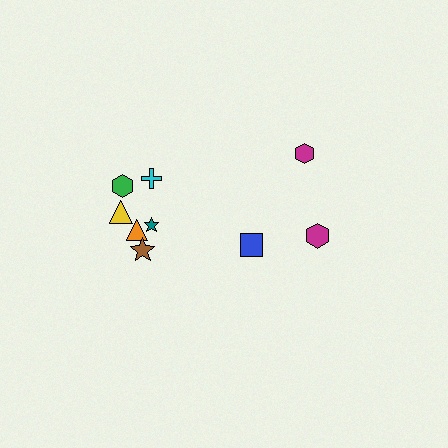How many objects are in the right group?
There are 3 objects.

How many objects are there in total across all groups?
There are 9 objects.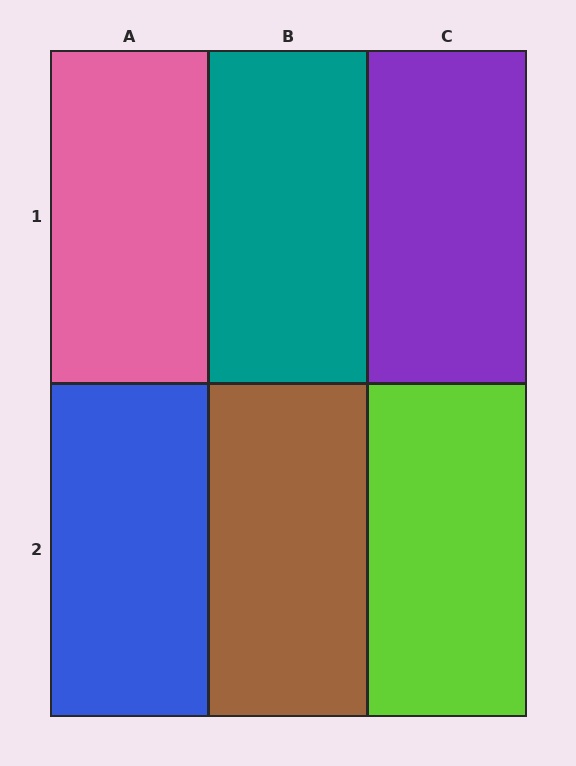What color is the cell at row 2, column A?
Blue.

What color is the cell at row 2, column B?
Brown.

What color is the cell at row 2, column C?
Lime.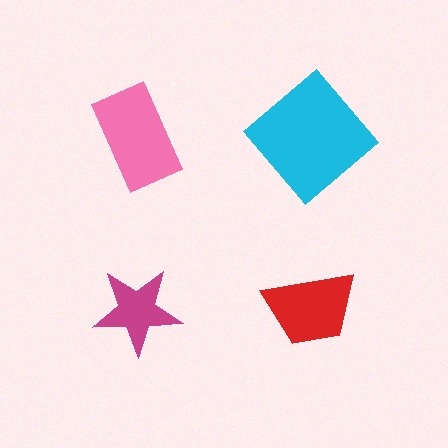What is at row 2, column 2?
A red trapezoid.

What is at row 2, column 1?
A magenta star.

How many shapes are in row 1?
2 shapes.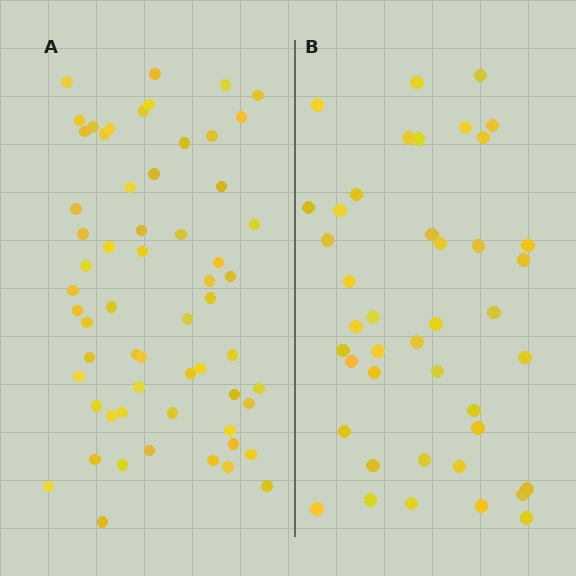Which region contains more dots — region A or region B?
Region A (the left region) has more dots.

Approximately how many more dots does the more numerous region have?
Region A has approximately 20 more dots than region B.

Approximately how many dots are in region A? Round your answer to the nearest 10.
About 60 dots.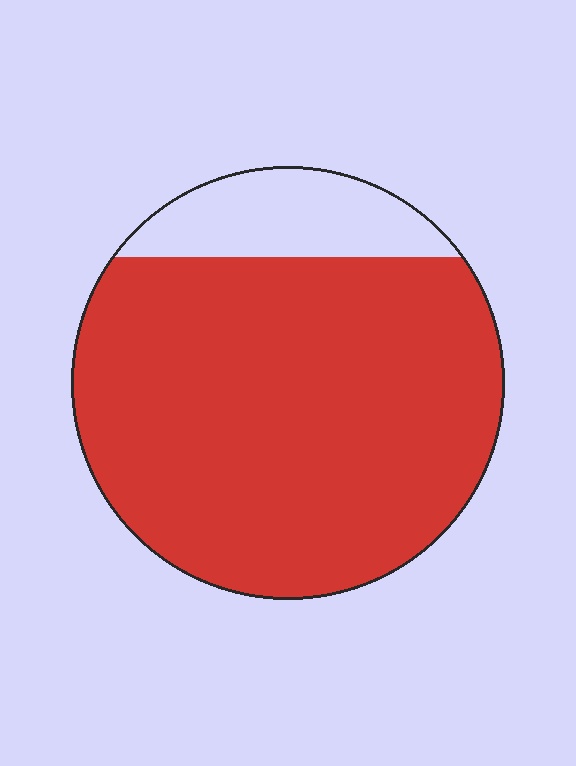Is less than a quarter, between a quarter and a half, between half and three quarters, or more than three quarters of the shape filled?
More than three quarters.